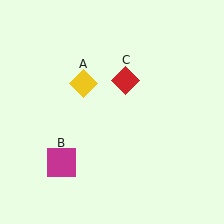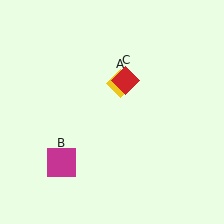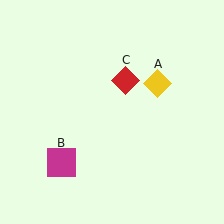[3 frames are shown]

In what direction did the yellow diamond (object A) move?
The yellow diamond (object A) moved right.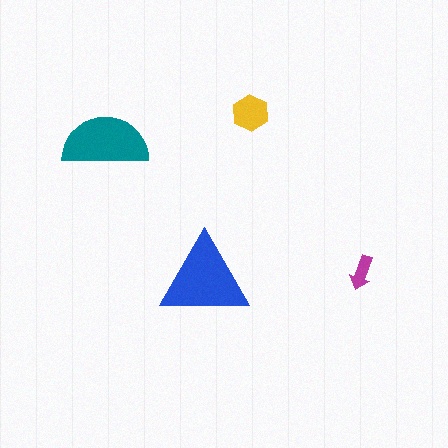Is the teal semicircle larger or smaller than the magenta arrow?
Larger.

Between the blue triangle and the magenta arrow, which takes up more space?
The blue triangle.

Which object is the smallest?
The magenta arrow.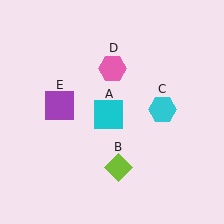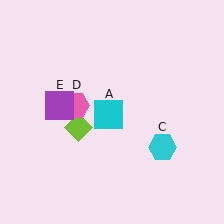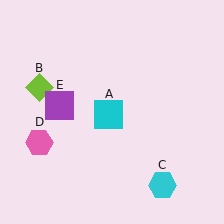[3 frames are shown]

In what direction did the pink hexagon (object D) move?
The pink hexagon (object D) moved down and to the left.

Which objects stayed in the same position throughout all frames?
Cyan square (object A) and purple square (object E) remained stationary.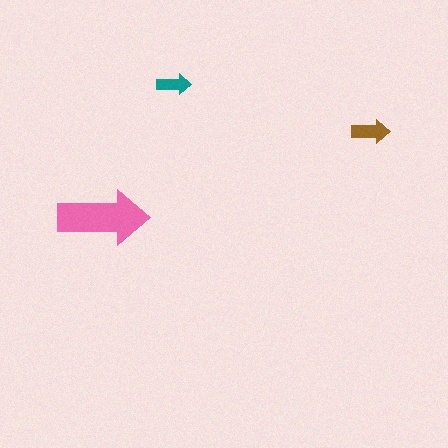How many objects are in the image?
There are 3 objects in the image.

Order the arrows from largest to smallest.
the pink one, the brown one, the teal one.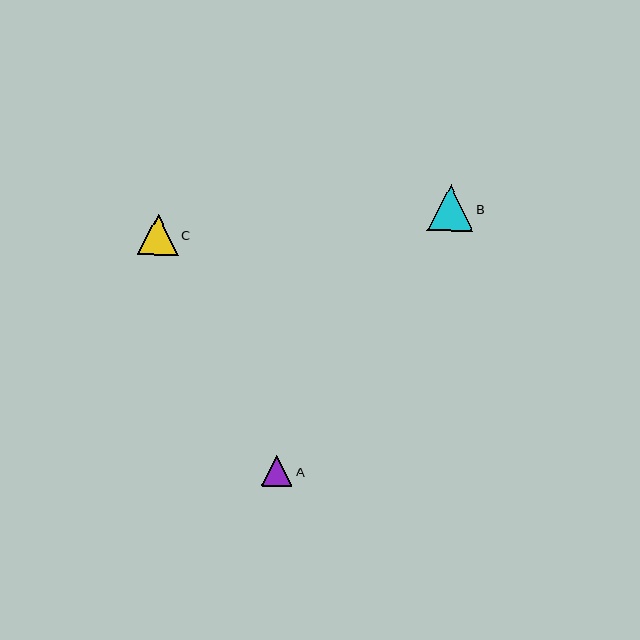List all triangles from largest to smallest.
From largest to smallest: B, C, A.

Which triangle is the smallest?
Triangle A is the smallest with a size of approximately 31 pixels.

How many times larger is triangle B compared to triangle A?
Triangle B is approximately 1.4 times the size of triangle A.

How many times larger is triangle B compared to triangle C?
Triangle B is approximately 1.1 times the size of triangle C.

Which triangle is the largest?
Triangle B is the largest with a size of approximately 45 pixels.